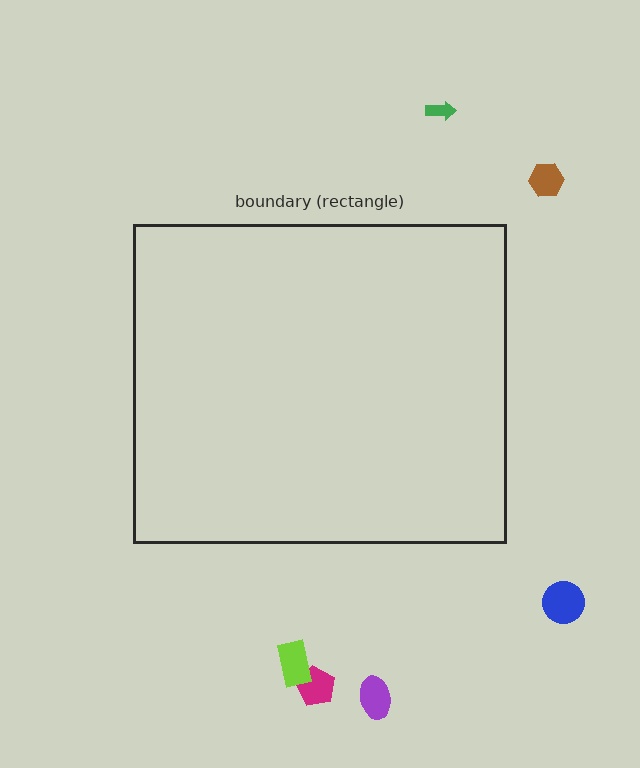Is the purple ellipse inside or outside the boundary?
Outside.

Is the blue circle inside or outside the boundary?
Outside.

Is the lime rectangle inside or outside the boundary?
Outside.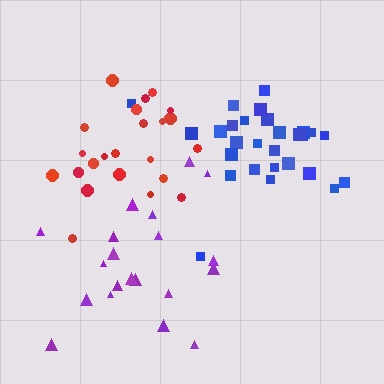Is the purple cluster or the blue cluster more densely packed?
Blue.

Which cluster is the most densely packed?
Red.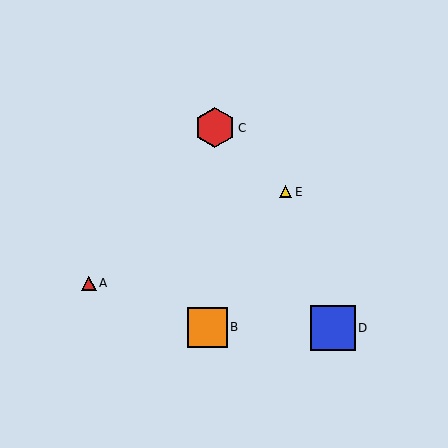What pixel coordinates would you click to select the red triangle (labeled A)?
Click at (89, 283) to select the red triangle A.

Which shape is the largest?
The blue square (labeled D) is the largest.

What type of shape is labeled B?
Shape B is an orange square.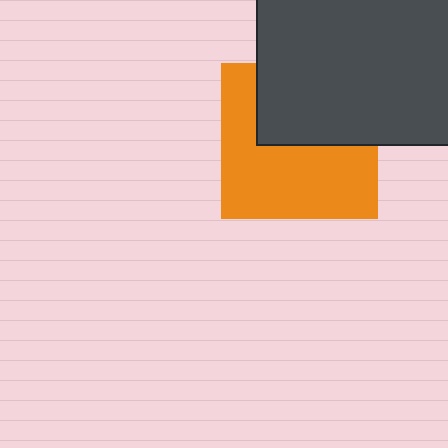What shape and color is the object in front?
The object in front is a dark gray rectangle.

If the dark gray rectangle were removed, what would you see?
You would see the complete orange square.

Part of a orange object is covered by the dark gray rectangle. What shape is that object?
It is a square.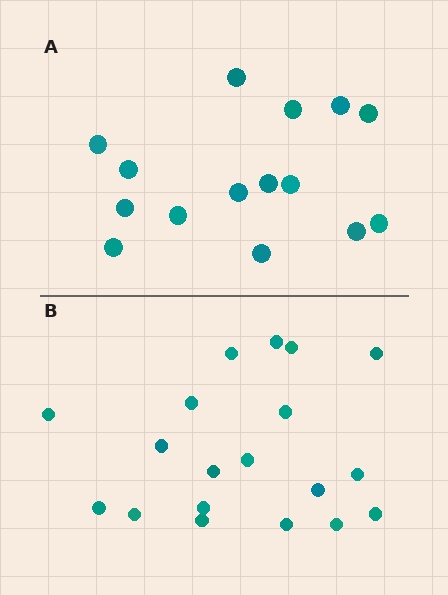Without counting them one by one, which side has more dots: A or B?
Region B (the bottom region) has more dots.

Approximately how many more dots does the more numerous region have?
Region B has about 4 more dots than region A.